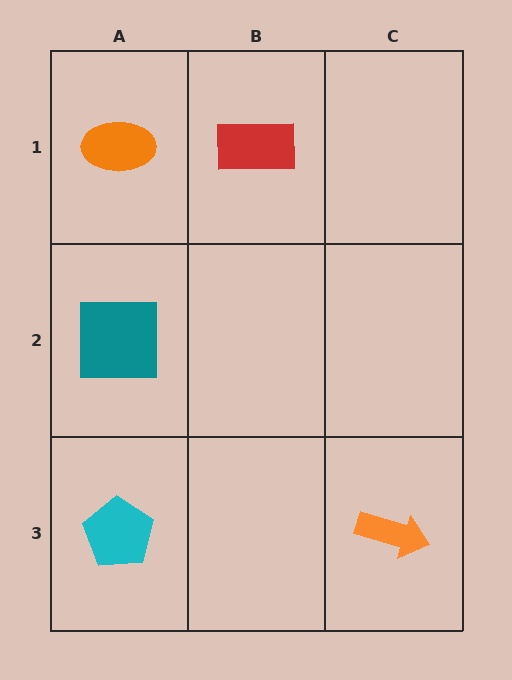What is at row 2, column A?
A teal square.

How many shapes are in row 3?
2 shapes.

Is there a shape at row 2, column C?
No, that cell is empty.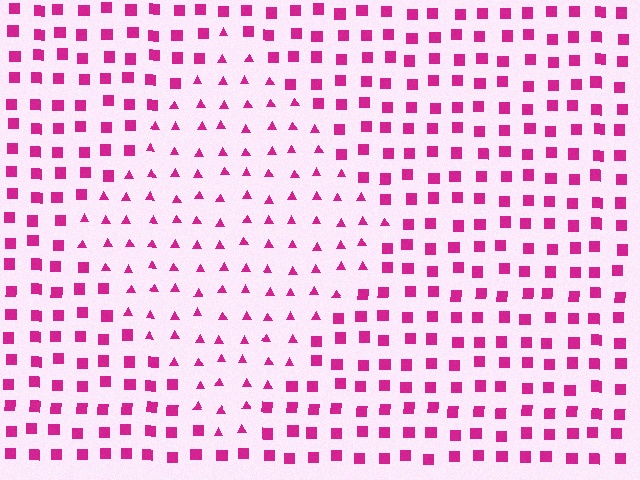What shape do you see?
I see a diamond.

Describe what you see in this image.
The image is filled with small magenta elements arranged in a uniform grid. A diamond-shaped region contains triangles, while the surrounding area contains squares. The boundary is defined purely by the change in element shape.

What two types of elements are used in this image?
The image uses triangles inside the diamond region and squares outside it.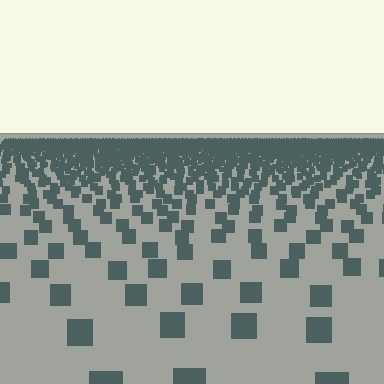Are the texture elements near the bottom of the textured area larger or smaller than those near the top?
Larger. Near the bottom, elements are closer to the viewer and appear at a bigger on-screen size.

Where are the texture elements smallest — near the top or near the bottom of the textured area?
Near the top.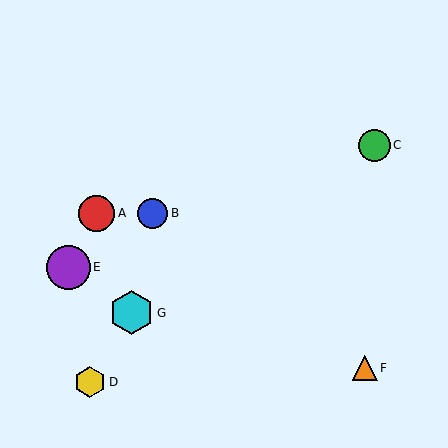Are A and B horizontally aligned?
Yes, both are at y≈213.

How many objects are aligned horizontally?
2 objects (A, B) are aligned horizontally.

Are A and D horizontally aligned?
No, A is at y≈213 and D is at y≈382.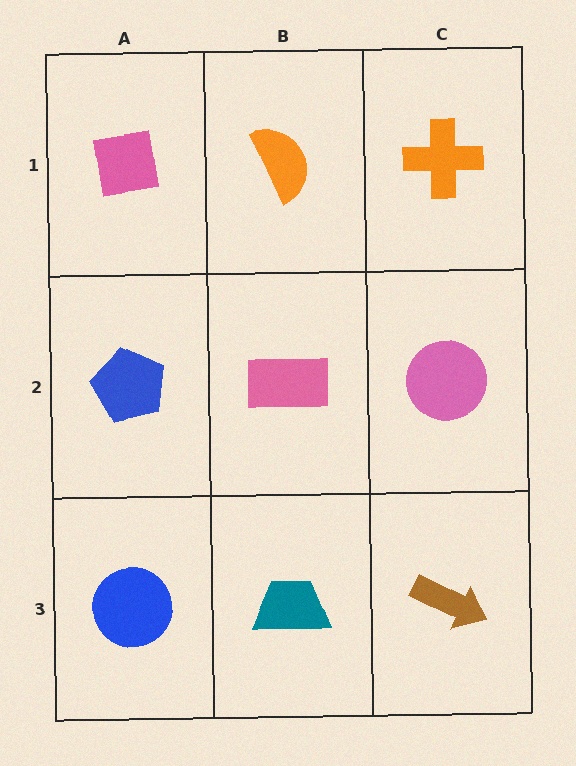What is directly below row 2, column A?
A blue circle.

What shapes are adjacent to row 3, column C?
A pink circle (row 2, column C), a teal trapezoid (row 3, column B).